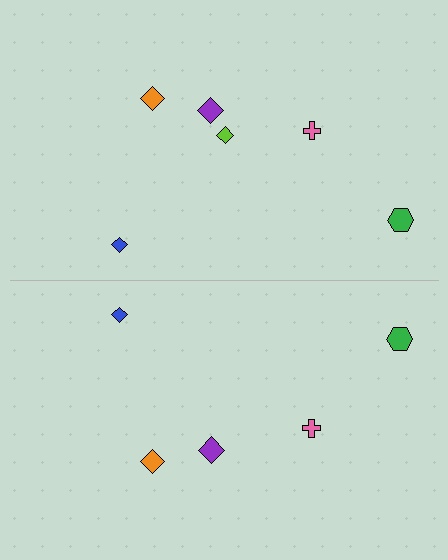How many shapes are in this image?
There are 11 shapes in this image.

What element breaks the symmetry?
A lime diamond is missing from the bottom side.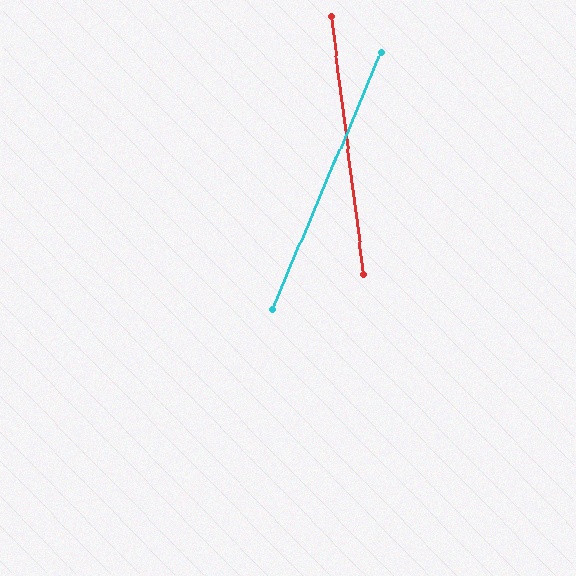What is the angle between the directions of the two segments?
Approximately 30 degrees.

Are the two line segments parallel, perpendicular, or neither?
Neither parallel nor perpendicular — they differ by about 30°.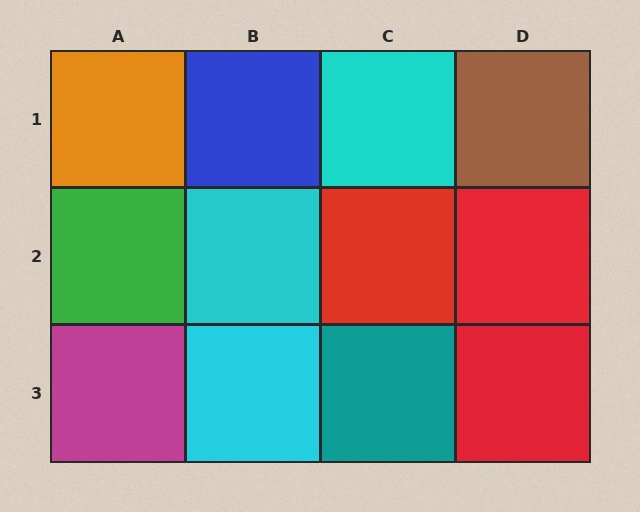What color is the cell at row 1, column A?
Orange.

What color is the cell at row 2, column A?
Green.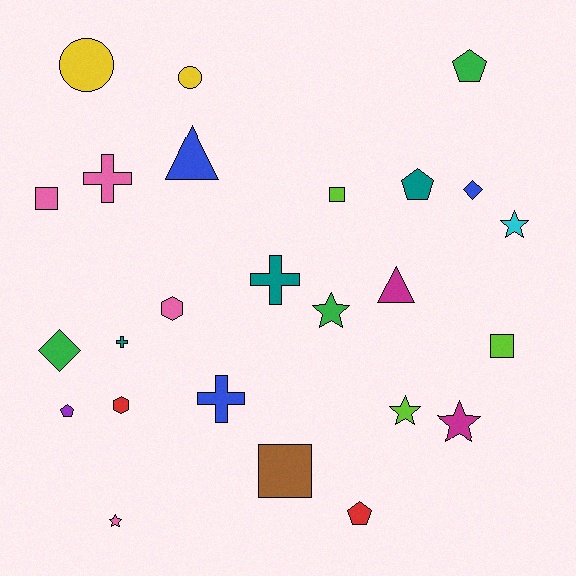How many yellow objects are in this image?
There are 2 yellow objects.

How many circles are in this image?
There are 2 circles.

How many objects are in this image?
There are 25 objects.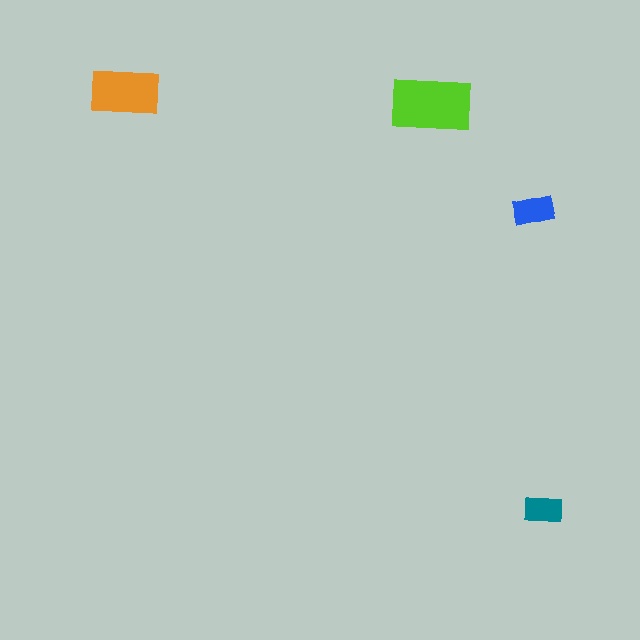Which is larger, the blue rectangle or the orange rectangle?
The orange one.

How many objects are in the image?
There are 4 objects in the image.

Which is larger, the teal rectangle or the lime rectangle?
The lime one.